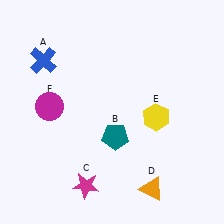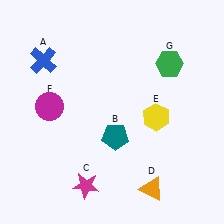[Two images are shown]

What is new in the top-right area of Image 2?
A green hexagon (G) was added in the top-right area of Image 2.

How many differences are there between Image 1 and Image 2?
There is 1 difference between the two images.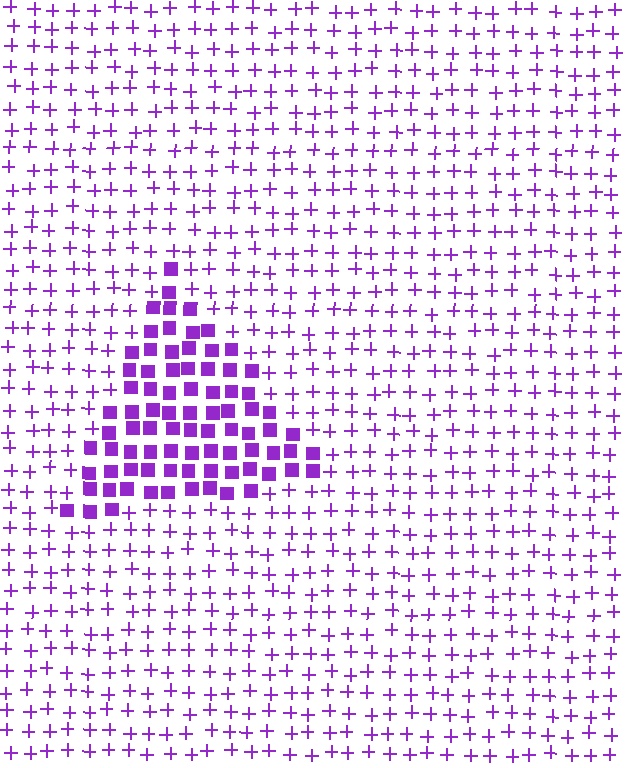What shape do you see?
I see a triangle.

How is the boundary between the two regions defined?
The boundary is defined by a change in element shape: squares inside vs. plus signs outside. All elements share the same color and spacing.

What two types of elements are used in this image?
The image uses squares inside the triangle region and plus signs outside it.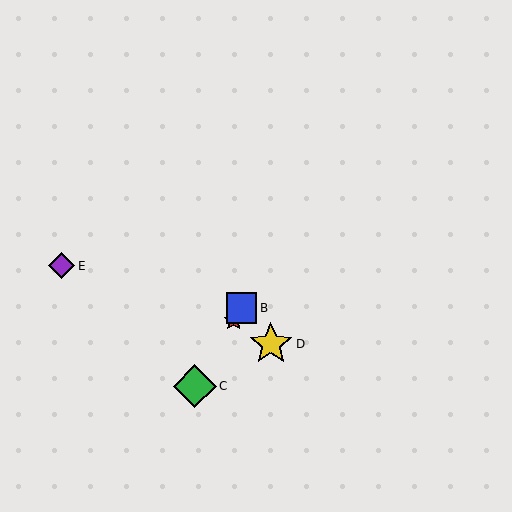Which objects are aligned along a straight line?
Objects A, B, C are aligned along a straight line.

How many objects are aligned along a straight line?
3 objects (A, B, C) are aligned along a straight line.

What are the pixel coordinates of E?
Object E is at (62, 266).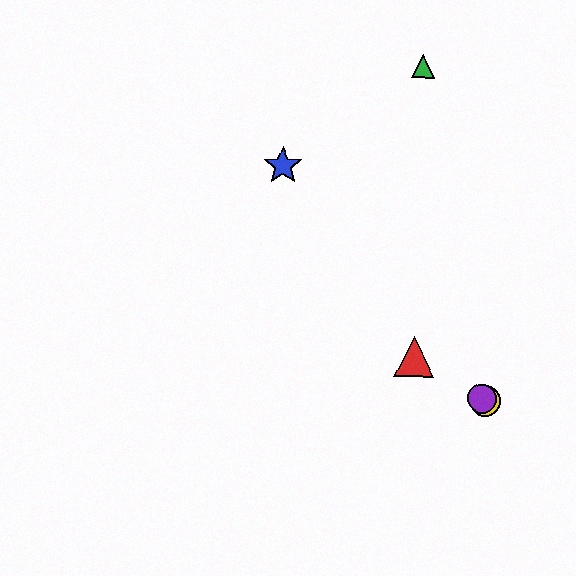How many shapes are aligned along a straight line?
3 shapes (the red triangle, the yellow circle, the purple circle) are aligned along a straight line.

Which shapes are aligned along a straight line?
The red triangle, the yellow circle, the purple circle are aligned along a straight line.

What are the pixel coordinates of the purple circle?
The purple circle is at (482, 399).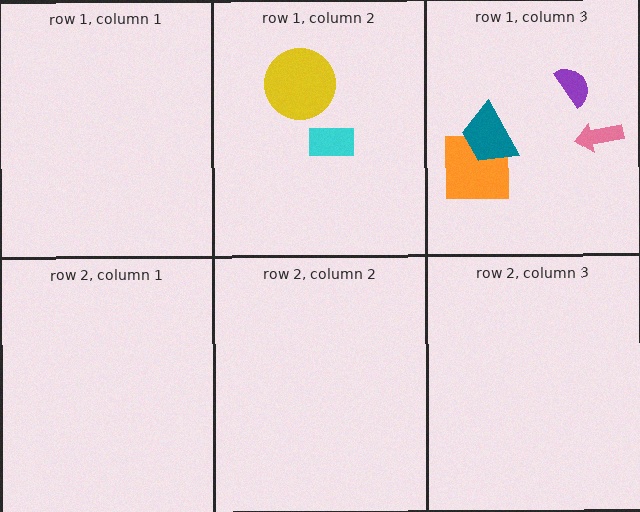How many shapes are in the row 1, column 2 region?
2.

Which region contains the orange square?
The row 1, column 3 region.